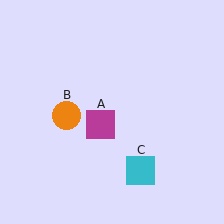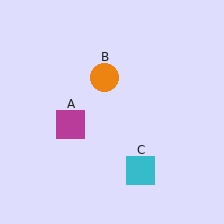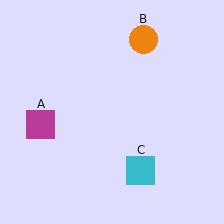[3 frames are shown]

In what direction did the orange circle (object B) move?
The orange circle (object B) moved up and to the right.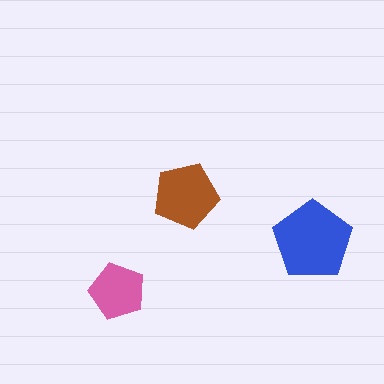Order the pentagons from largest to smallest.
the blue one, the brown one, the pink one.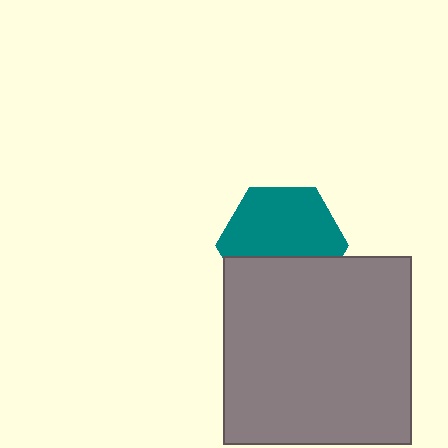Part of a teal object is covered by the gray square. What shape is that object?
It is a hexagon.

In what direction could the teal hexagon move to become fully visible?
The teal hexagon could move up. That would shift it out from behind the gray square entirely.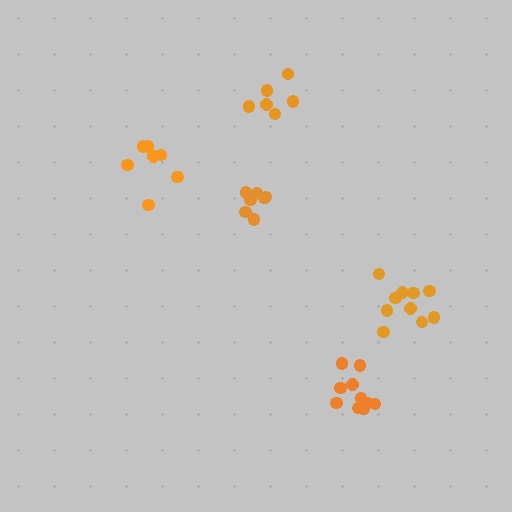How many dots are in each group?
Group 1: 10 dots, Group 2: 6 dots, Group 3: 7 dots, Group 4: 10 dots, Group 5: 7 dots (40 total).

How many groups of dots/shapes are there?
There are 5 groups.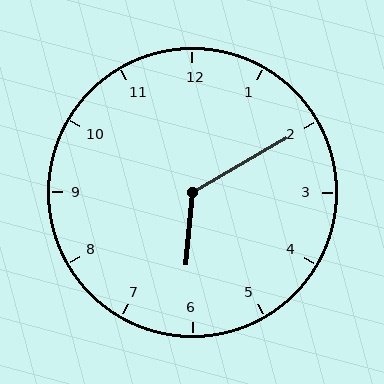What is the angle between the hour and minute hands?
Approximately 125 degrees.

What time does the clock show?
6:10.